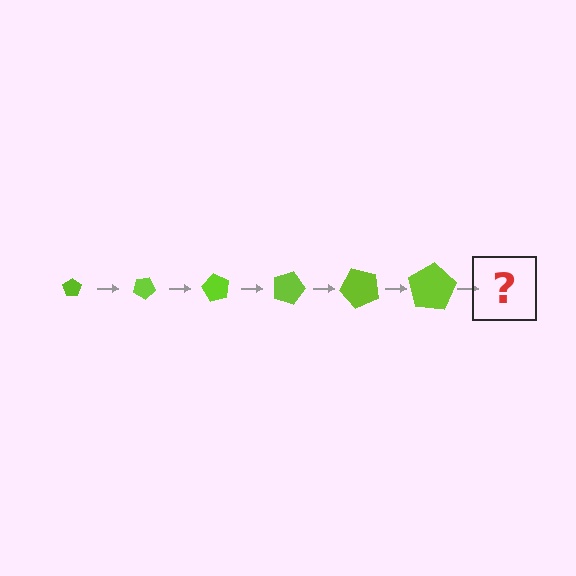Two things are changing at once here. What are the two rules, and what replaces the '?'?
The two rules are that the pentagon grows larger each step and it rotates 30 degrees each step. The '?' should be a pentagon, larger than the previous one and rotated 180 degrees from the start.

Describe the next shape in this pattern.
It should be a pentagon, larger than the previous one and rotated 180 degrees from the start.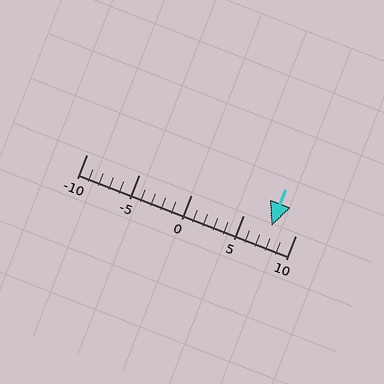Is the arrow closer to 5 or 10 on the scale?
The arrow is closer to 10.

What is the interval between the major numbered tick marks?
The major tick marks are spaced 5 units apart.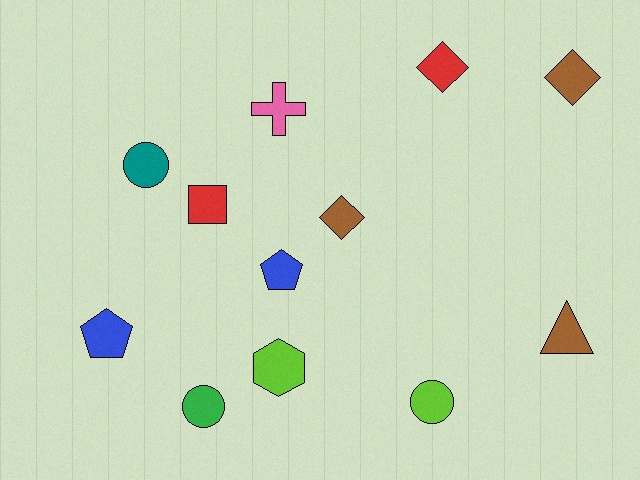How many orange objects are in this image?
There are no orange objects.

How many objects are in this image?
There are 12 objects.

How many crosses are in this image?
There is 1 cross.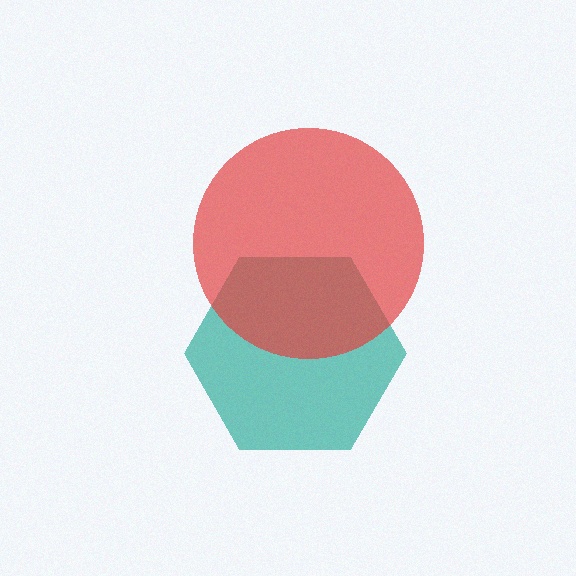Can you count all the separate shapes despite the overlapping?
Yes, there are 2 separate shapes.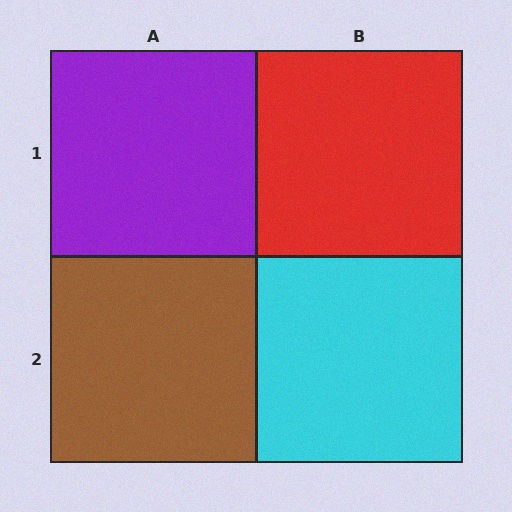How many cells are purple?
1 cell is purple.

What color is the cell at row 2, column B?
Cyan.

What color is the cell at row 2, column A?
Brown.